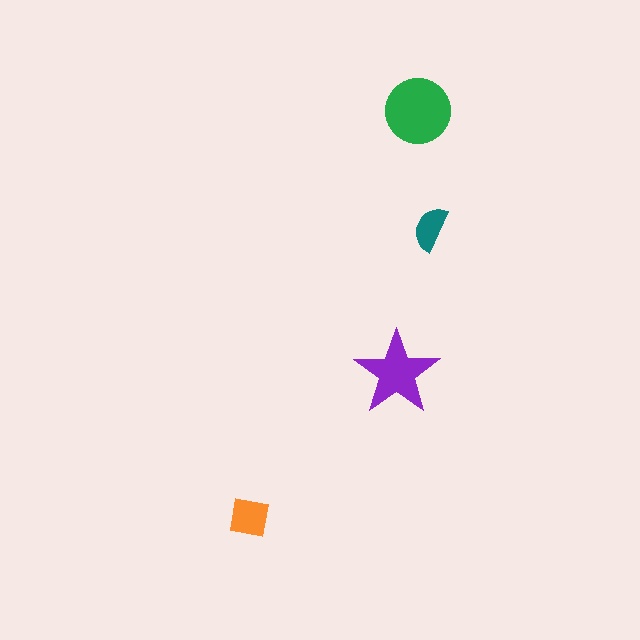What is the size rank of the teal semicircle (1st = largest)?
4th.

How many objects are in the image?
There are 4 objects in the image.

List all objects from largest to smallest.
The green circle, the purple star, the orange square, the teal semicircle.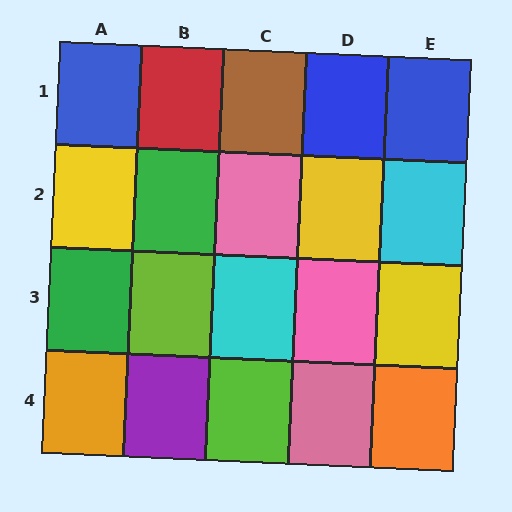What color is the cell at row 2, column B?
Green.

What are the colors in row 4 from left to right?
Orange, purple, lime, pink, orange.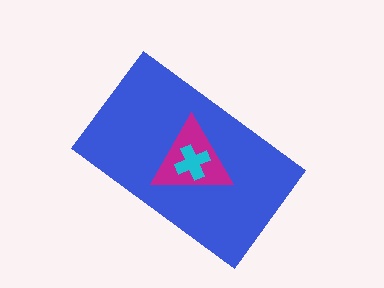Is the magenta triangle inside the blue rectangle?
Yes.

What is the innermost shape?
The cyan cross.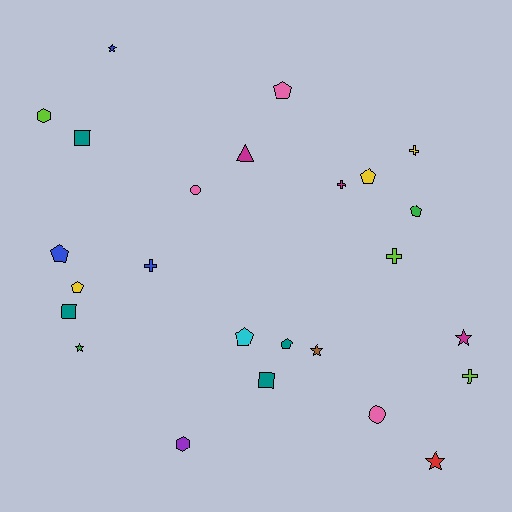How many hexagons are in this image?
There are 2 hexagons.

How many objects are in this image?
There are 25 objects.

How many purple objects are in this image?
There is 1 purple object.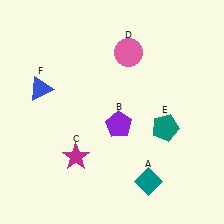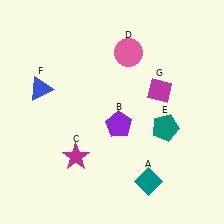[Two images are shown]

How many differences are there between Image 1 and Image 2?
There is 1 difference between the two images.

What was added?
A magenta diamond (G) was added in Image 2.